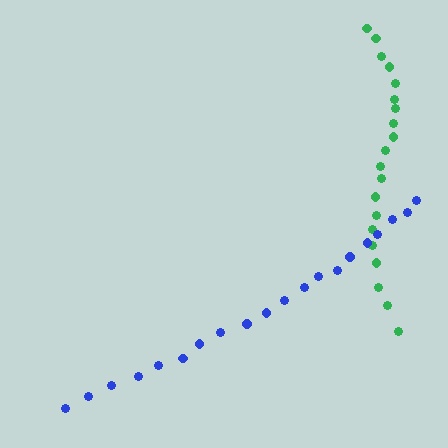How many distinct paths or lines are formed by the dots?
There are 2 distinct paths.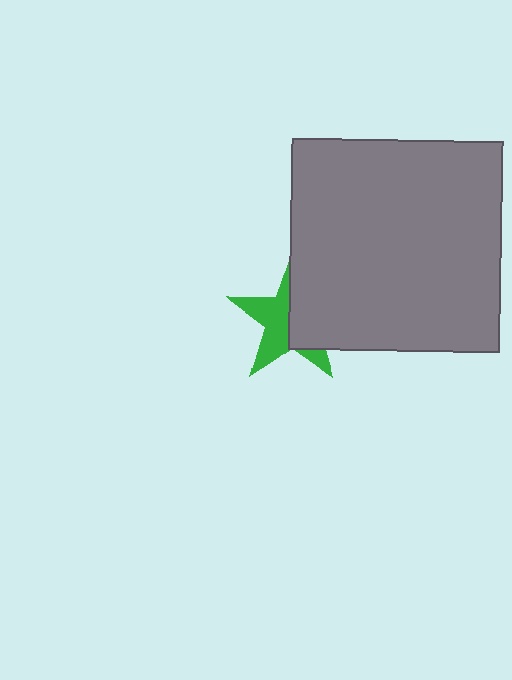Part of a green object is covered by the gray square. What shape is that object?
It is a star.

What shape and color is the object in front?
The object in front is a gray square.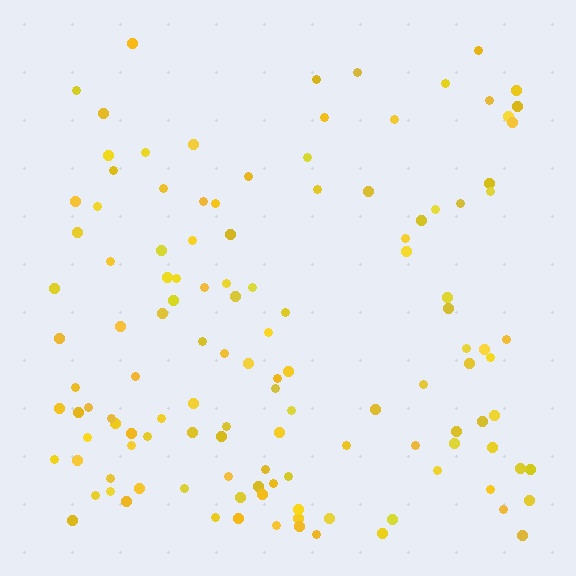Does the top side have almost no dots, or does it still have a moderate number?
Still a moderate number, just noticeably fewer than the bottom.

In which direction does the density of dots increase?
From top to bottom, with the bottom side densest.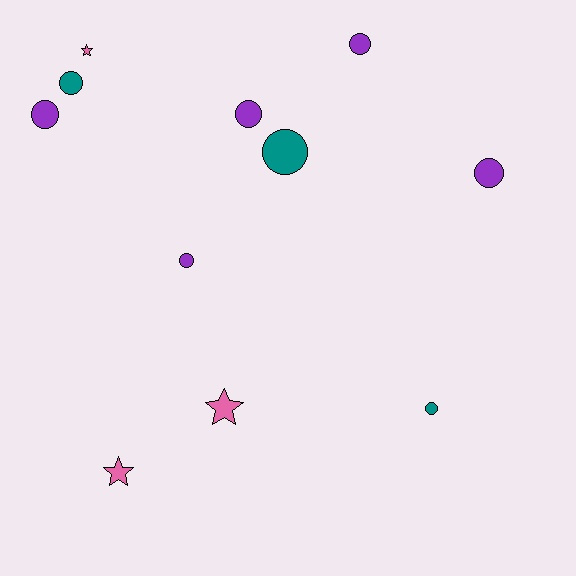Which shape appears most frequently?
Circle, with 8 objects.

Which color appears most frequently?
Purple, with 5 objects.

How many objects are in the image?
There are 11 objects.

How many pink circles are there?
There are no pink circles.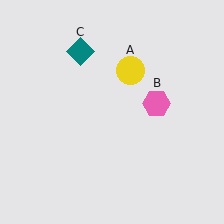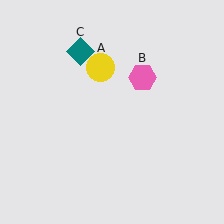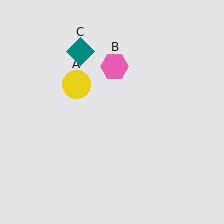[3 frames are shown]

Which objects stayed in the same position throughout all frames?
Teal diamond (object C) remained stationary.